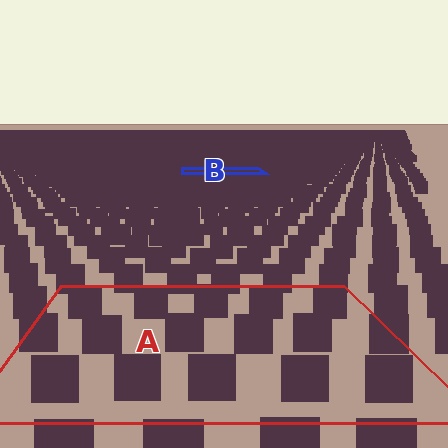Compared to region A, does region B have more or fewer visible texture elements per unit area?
Region B has more texture elements per unit area — they are packed more densely because it is farther away.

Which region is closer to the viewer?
Region A is closer. The texture elements there are larger and more spread out.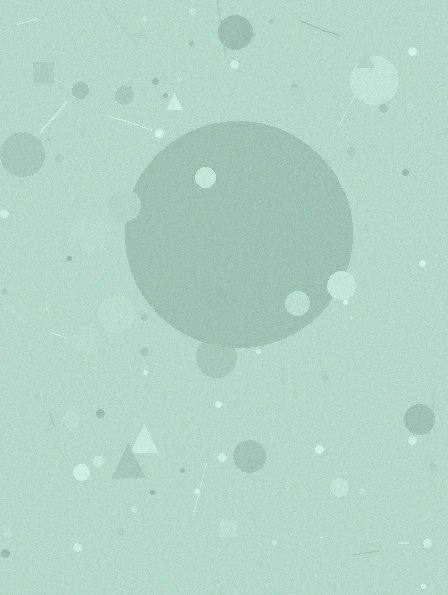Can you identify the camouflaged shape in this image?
The camouflaged shape is a circle.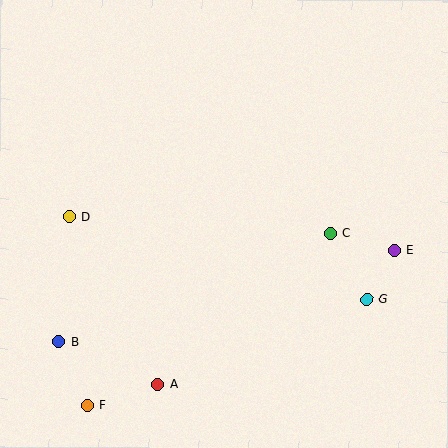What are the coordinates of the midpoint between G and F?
The midpoint between G and F is at (227, 352).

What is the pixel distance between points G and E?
The distance between G and E is 56 pixels.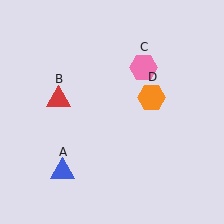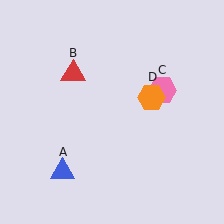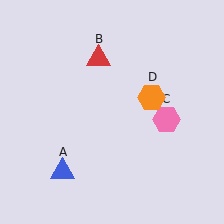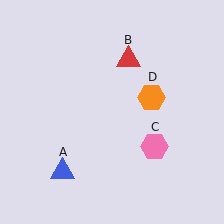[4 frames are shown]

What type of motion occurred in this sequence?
The red triangle (object B), pink hexagon (object C) rotated clockwise around the center of the scene.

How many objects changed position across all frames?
2 objects changed position: red triangle (object B), pink hexagon (object C).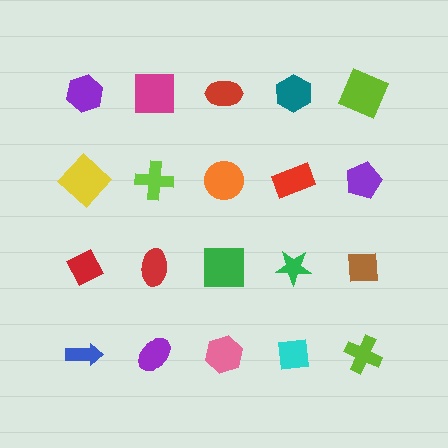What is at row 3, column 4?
A green star.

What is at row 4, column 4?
A cyan square.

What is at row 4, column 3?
A pink hexagon.